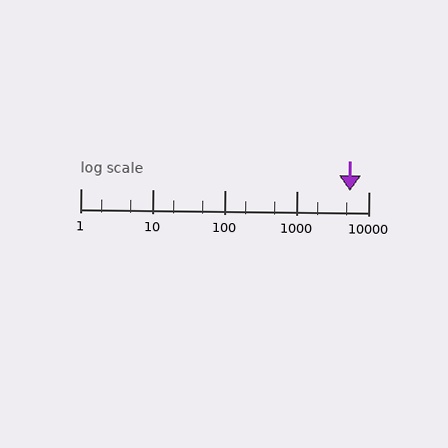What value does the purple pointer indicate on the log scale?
The pointer indicates approximately 5500.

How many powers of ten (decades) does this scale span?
The scale spans 4 decades, from 1 to 10000.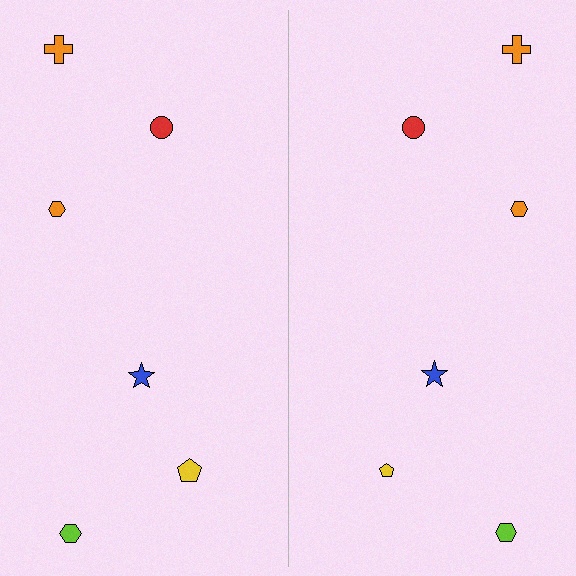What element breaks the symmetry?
The yellow pentagon on the right side has a different size than its mirror counterpart.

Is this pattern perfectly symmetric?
No, the pattern is not perfectly symmetric. The yellow pentagon on the right side has a different size than its mirror counterpart.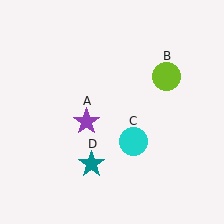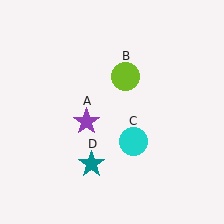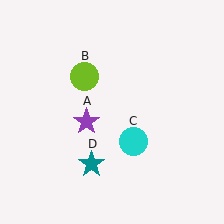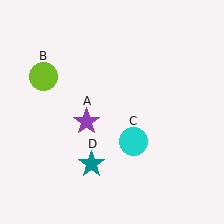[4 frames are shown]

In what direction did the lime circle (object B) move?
The lime circle (object B) moved left.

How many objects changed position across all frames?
1 object changed position: lime circle (object B).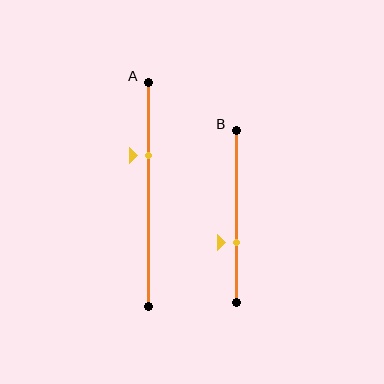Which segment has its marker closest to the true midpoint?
Segment B has its marker closest to the true midpoint.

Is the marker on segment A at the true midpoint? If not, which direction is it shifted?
No, the marker on segment A is shifted upward by about 18% of the segment length.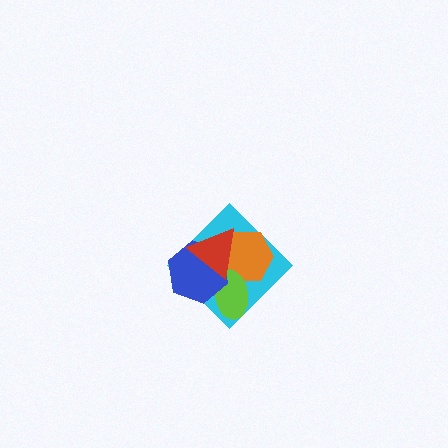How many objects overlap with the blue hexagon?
4 objects overlap with the blue hexagon.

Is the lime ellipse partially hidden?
Yes, it is partially covered by another shape.